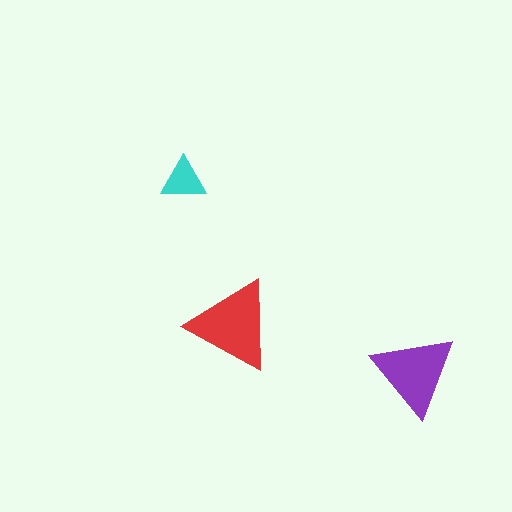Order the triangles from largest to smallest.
the red one, the purple one, the cyan one.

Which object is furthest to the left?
The cyan triangle is leftmost.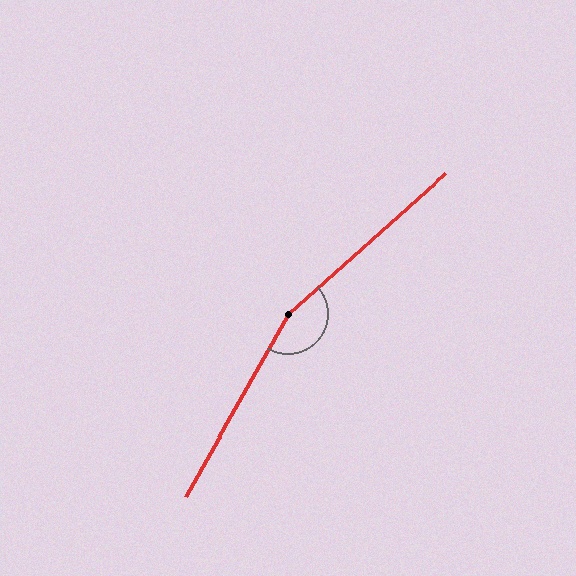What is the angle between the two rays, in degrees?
Approximately 161 degrees.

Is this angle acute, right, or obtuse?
It is obtuse.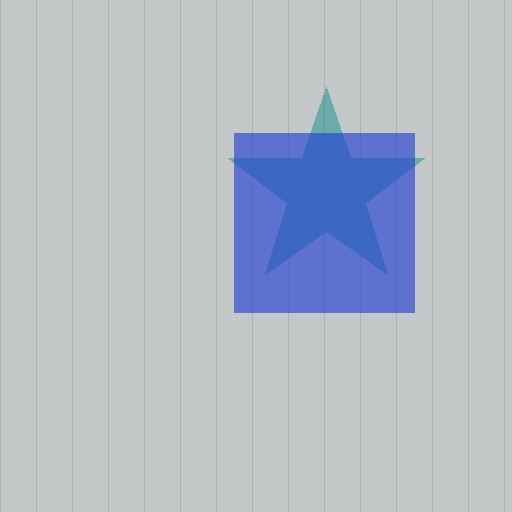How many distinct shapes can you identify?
There are 2 distinct shapes: a teal star, a blue square.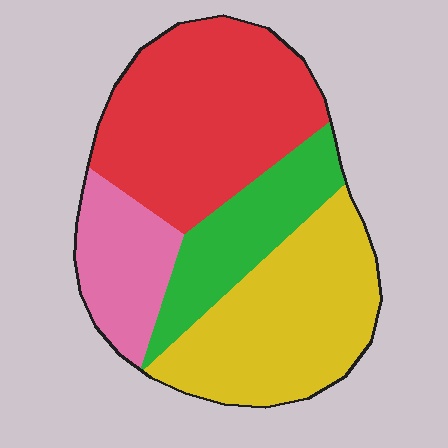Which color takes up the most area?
Red, at roughly 35%.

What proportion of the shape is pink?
Pink covers 15% of the shape.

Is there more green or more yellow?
Yellow.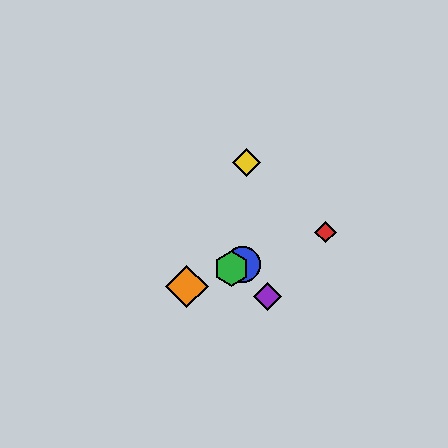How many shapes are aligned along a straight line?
4 shapes (the red diamond, the blue circle, the green hexagon, the orange diamond) are aligned along a straight line.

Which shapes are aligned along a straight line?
The red diamond, the blue circle, the green hexagon, the orange diamond are aligned along a straight line.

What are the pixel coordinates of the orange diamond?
The orange diamond is at (187, 286).